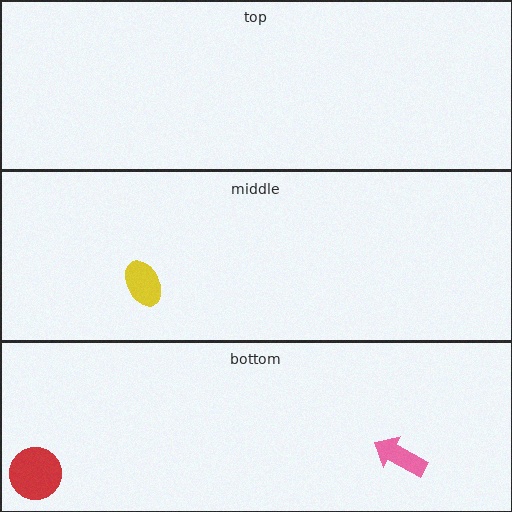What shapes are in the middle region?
The yellow ellipse.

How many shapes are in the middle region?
1.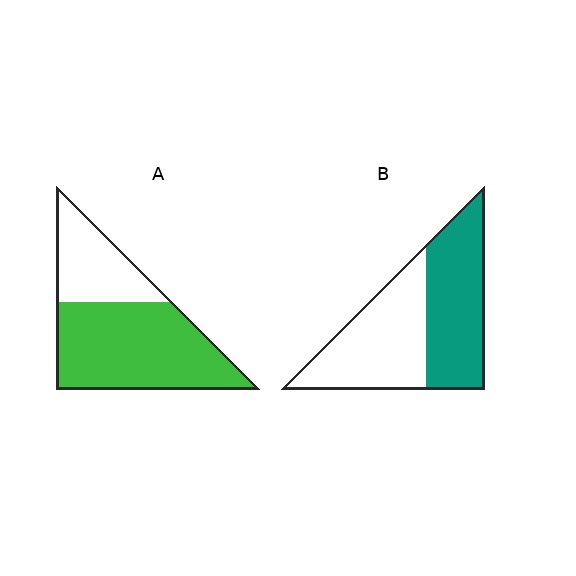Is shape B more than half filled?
Roughly half.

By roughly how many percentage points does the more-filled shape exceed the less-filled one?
By roughly 20 percentage points (A over B).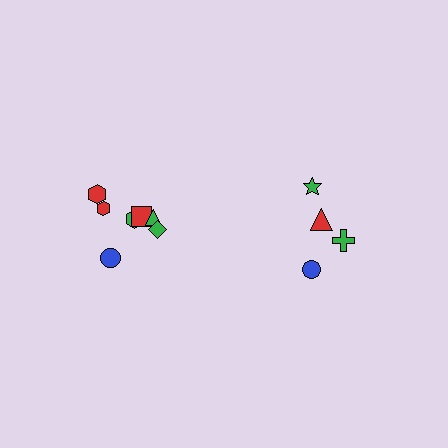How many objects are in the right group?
There are 4 objects.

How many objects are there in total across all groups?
There are 11 objects.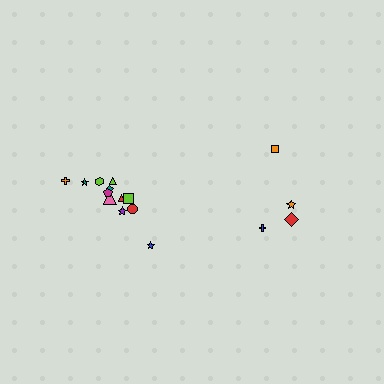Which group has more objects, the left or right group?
The left group.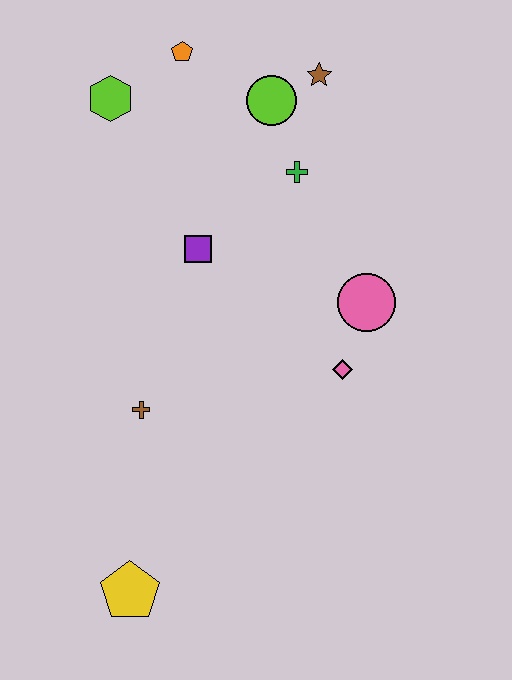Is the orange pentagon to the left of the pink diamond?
Yes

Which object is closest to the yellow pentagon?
The brown cross is closest to the yellow pentagon.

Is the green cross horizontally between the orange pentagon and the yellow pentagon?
No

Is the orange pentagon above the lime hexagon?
Yes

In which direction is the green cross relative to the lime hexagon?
The green cross is to the right of the lime hexagon.